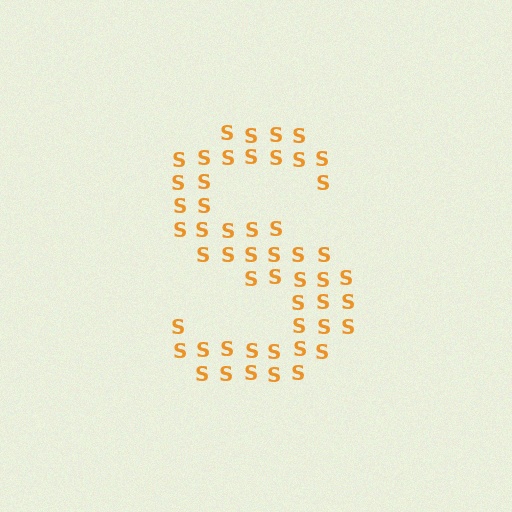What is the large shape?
The large shape is the letter S.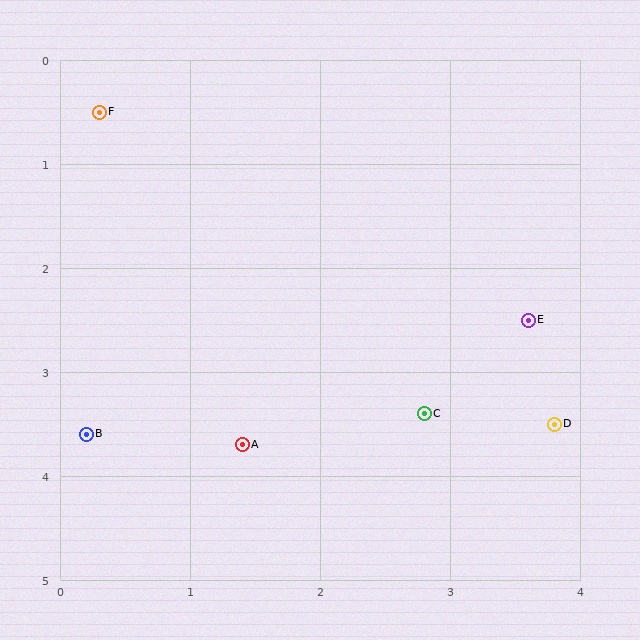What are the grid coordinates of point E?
Point E is at approximately (3.6, 2.5).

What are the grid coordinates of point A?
Point A is at approximately (1.4, 3.7).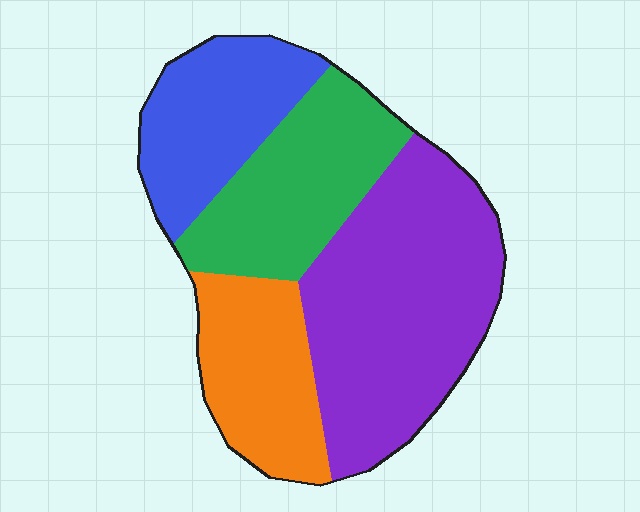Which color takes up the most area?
Purple, at roughly 40%.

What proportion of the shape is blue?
Blue covers 19% of the shape.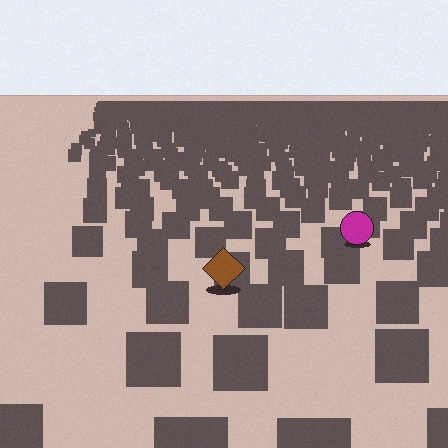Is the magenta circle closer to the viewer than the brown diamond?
No. The brown diamond is closer — you can tell from the texture gradient: the ground texture is coarser near it.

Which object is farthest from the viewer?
The magenta circle is farthest from the viewer. It appears smaller and the ground texture around it is denser.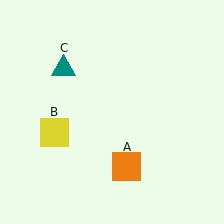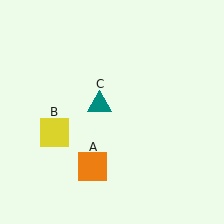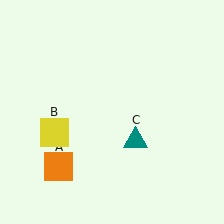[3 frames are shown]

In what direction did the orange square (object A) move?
The orange square (object A) moved left.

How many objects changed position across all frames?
2 objects changed position: orange square (object A), teal triangle (object C).